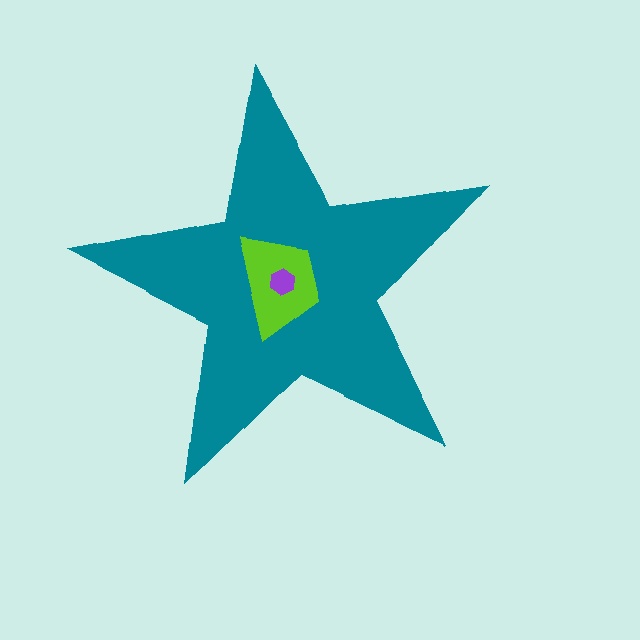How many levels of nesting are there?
3.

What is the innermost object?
The purple hexagon.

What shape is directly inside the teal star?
The lime trapezoid.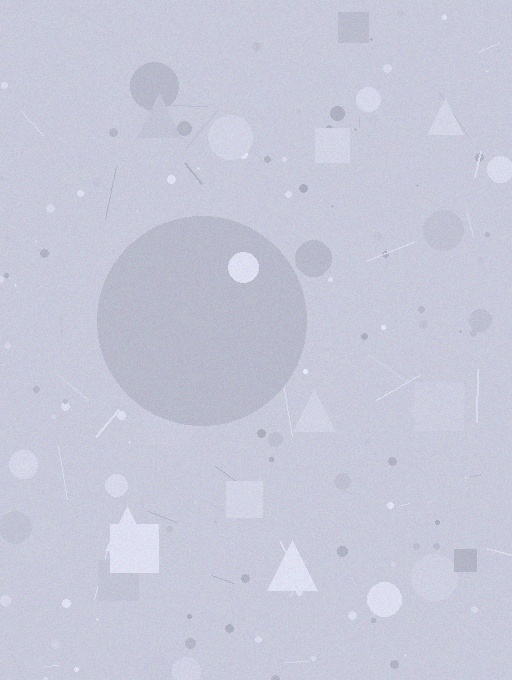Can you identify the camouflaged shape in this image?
The camouflaged shape is a circle.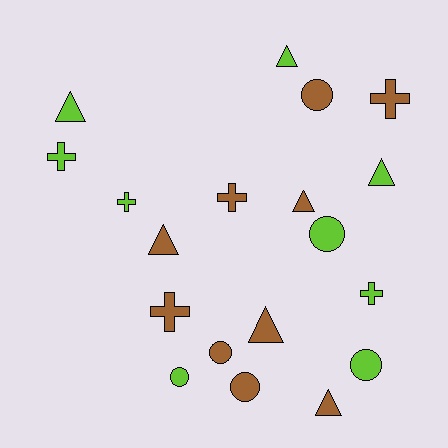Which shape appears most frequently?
Triangle, with 7 objects.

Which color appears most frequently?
Brown, with 10 objects.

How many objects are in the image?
There are 19 objects.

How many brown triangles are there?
There are 4 brown triangles.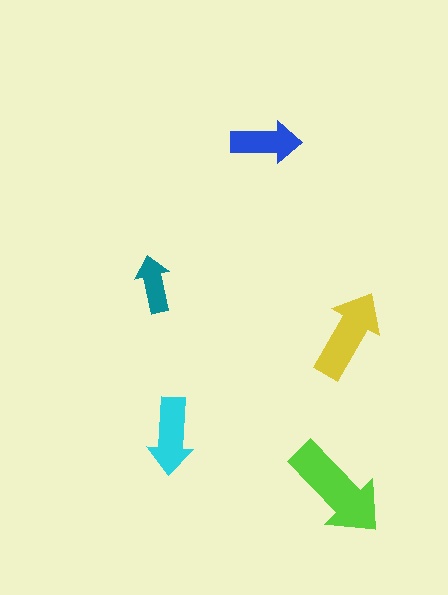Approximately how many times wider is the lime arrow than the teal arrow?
About 2 times wider.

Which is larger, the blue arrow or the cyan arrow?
The cyan one.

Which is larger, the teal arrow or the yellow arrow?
The yellow one.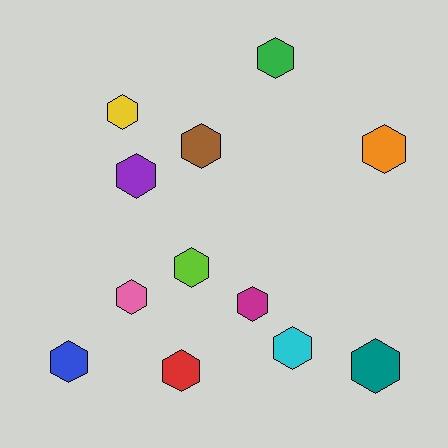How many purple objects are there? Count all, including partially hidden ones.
There is 1 purple object.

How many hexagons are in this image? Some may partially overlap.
There are 12 hexagons.